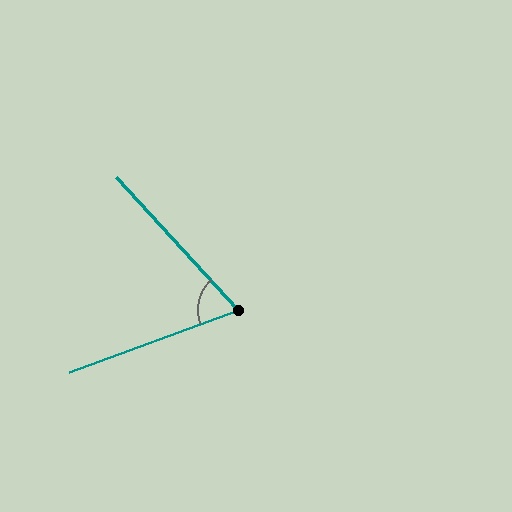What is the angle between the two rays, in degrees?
Approximately 68 degrees.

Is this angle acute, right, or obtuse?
It is acute.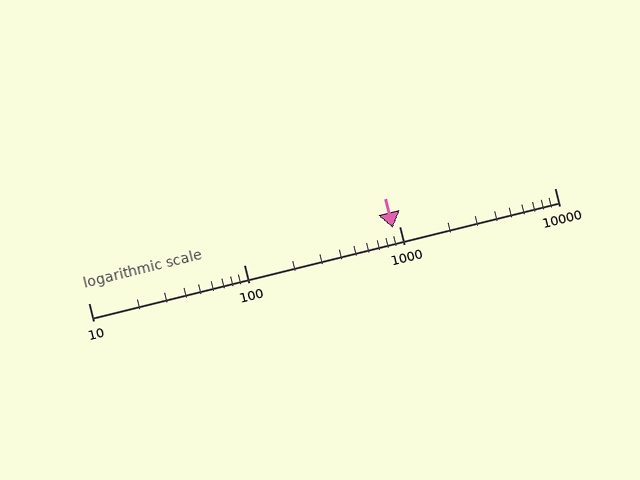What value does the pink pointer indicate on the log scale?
The pointer indicates approximately 910.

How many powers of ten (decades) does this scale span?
The scale spans 3 decades, from 10 to 10000.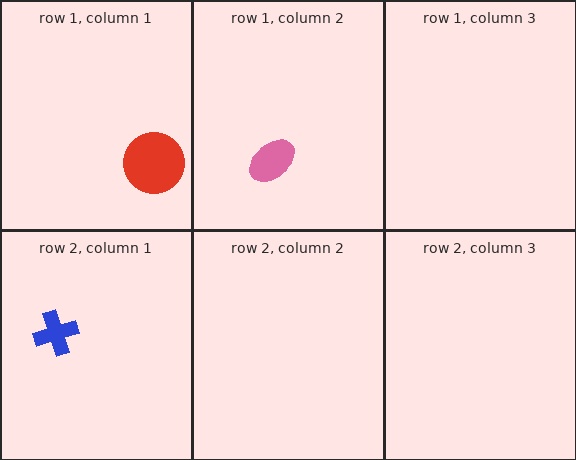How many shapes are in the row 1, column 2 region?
1.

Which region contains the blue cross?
The row 2, column 1 region.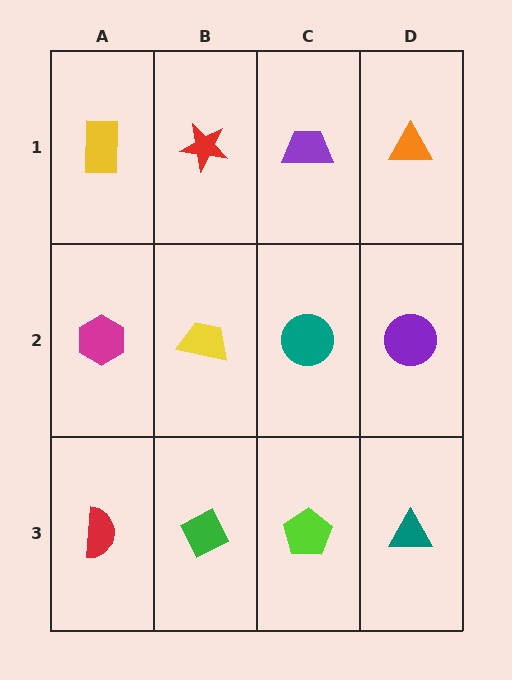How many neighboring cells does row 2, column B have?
4.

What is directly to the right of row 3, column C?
A teal triangle.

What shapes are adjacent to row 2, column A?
A yellow rectangle (row 1, column A), a red semicircle (row 3, column A), a yellow trapezoid (row 2, column B).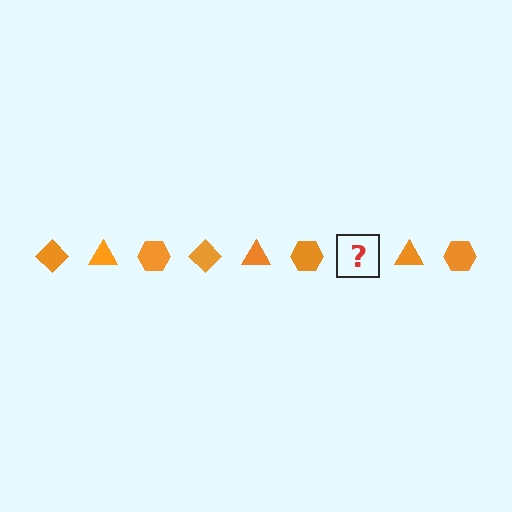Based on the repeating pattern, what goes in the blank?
The blank should be an orange diamond.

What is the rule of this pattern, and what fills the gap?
The rule is that the pattern cycles through diamond, triangle, hexagon shapes in orange. The gap should be filled with an orange diamond.